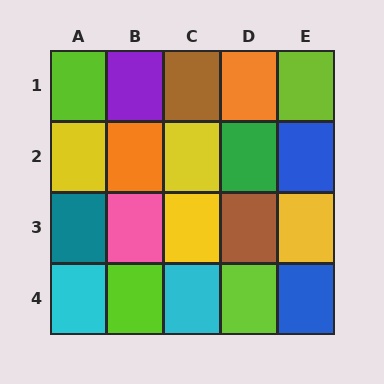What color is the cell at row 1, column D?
Orange.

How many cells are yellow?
4 cells are yellow.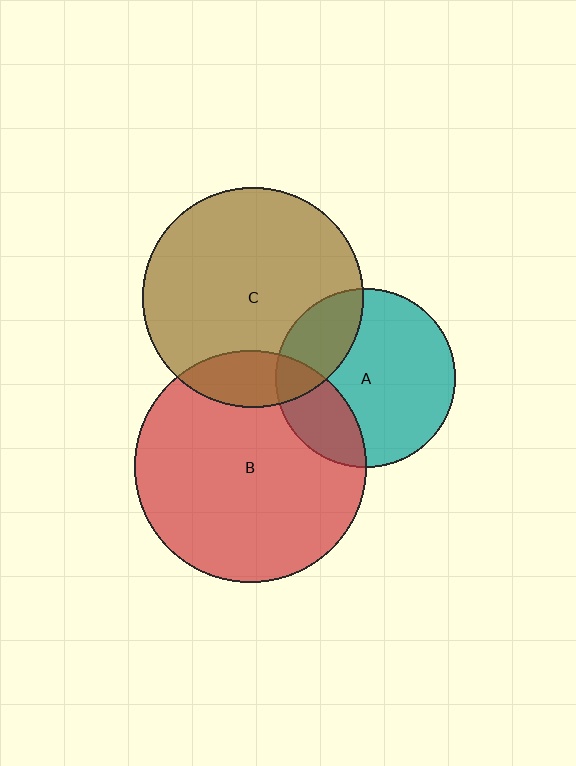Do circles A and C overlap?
Yes.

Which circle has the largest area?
Circle B (red).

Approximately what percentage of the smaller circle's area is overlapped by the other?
Approximately 25%.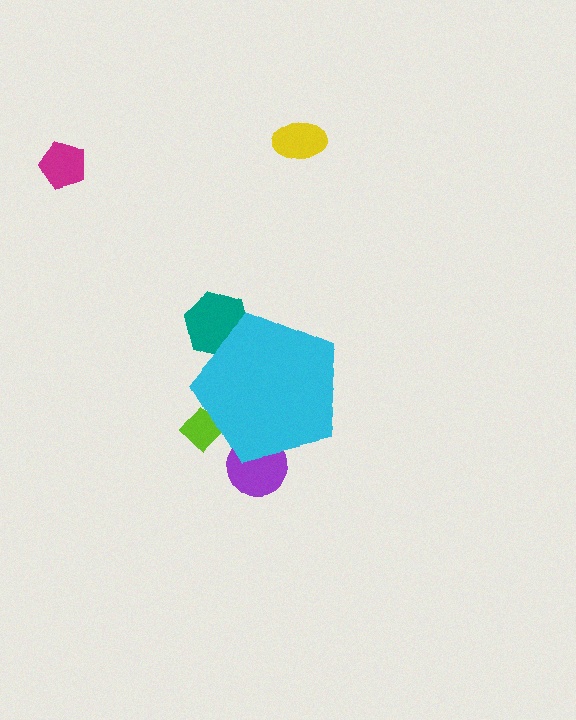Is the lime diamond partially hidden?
Yes, the lime diamond is partially hidden behind the cyan pentagon.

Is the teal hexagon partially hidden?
Yes, the teal hexagon is partially hidden behind the cyan pentagon.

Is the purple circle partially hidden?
Yes, the purple circle is partially hidden behind the cyan pentagon.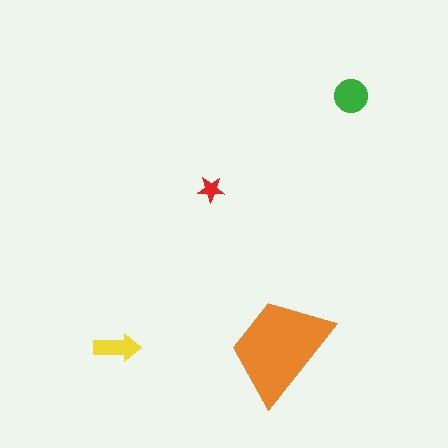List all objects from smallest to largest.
The red star, the yellow arrow, the green circle, the orange trapezoid.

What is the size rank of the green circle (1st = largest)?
2nd.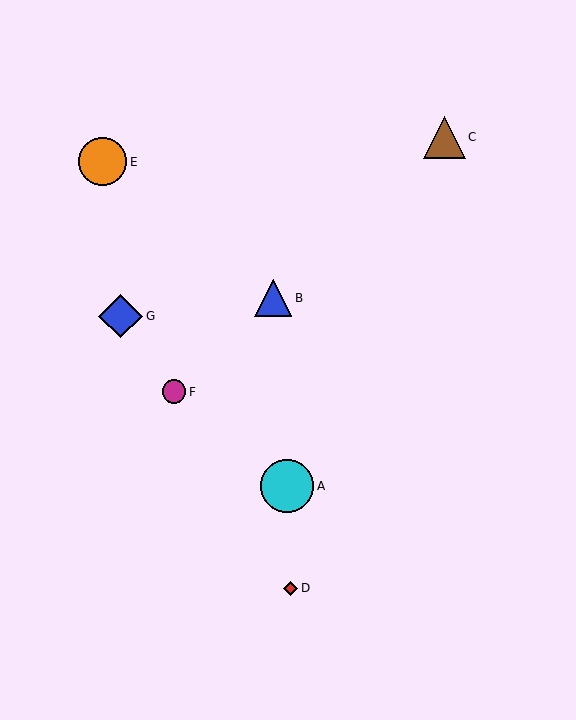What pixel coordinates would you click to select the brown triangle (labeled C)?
Click at (444, 137) to select the brown triangle C.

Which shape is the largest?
The cyan circle (labeled A) is the largest.